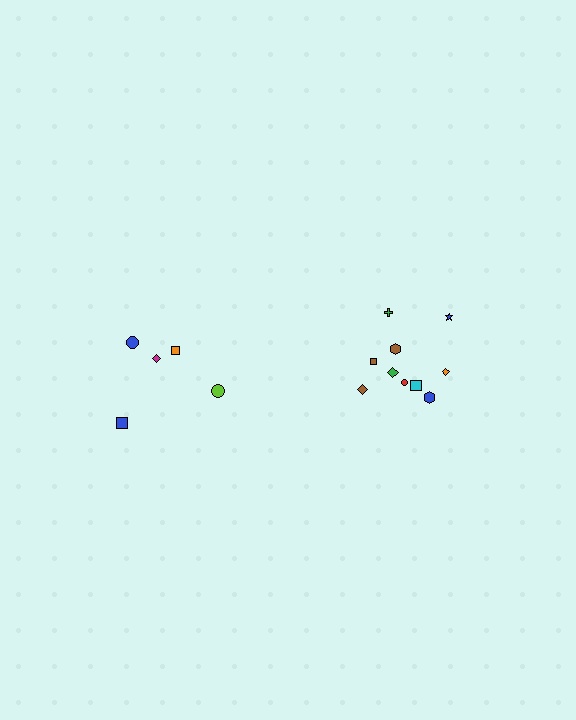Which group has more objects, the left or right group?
The right group.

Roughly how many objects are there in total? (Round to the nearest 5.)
Roughly 15 objects in total.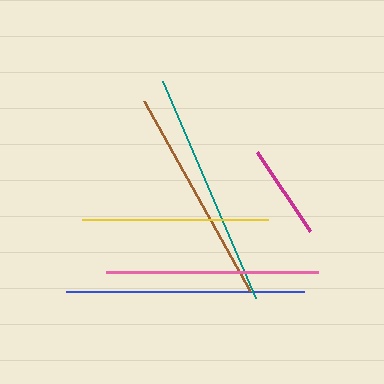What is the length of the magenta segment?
The magenta segment is approximately 96 pixels long.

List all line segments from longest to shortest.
From longest to shortest: blue, teal, brown, pink, yellow, magenta.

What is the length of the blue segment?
The blue segment is approximately 238 pixels long.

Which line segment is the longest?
The blue line is the longest at approximately 238 pixels.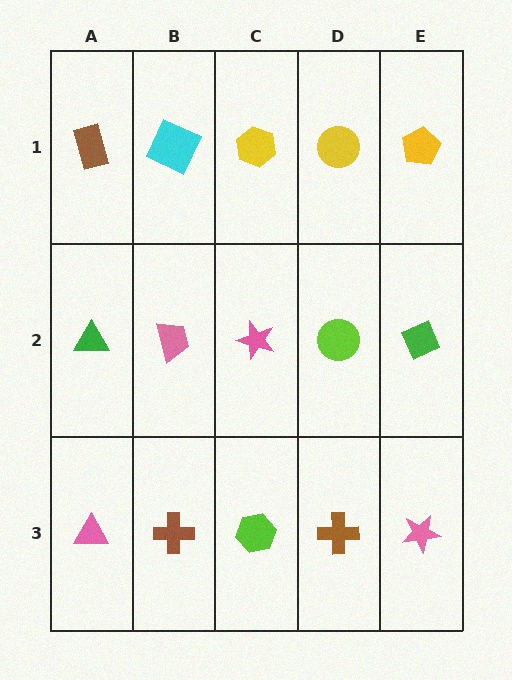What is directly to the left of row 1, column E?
A yellow circle.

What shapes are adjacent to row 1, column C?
A pink star (row 2, column C), a cyan square (row 1, column B), a yellow circle (row 1, column D).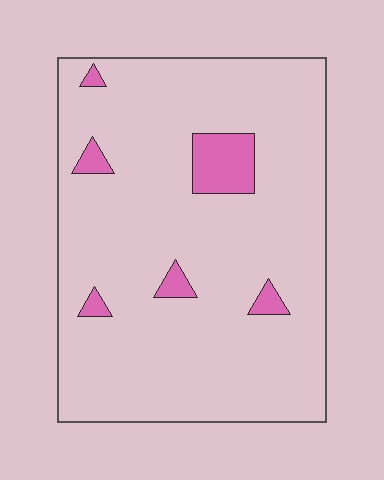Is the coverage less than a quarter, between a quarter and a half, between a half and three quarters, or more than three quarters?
Less than a quarter.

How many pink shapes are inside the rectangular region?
6.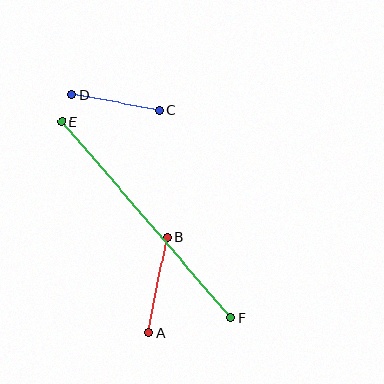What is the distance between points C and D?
The distance is approximately 89 pixels.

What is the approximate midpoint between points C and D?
The midpoint is at approximately (115, 102) pixels.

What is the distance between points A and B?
The distance is approximately 97 pixels.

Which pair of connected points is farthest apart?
Points E and F are farthest apart.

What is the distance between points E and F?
The distance is approximately 259 pixels.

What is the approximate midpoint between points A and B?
The midpoint is at approximately (158, 285) pixels.